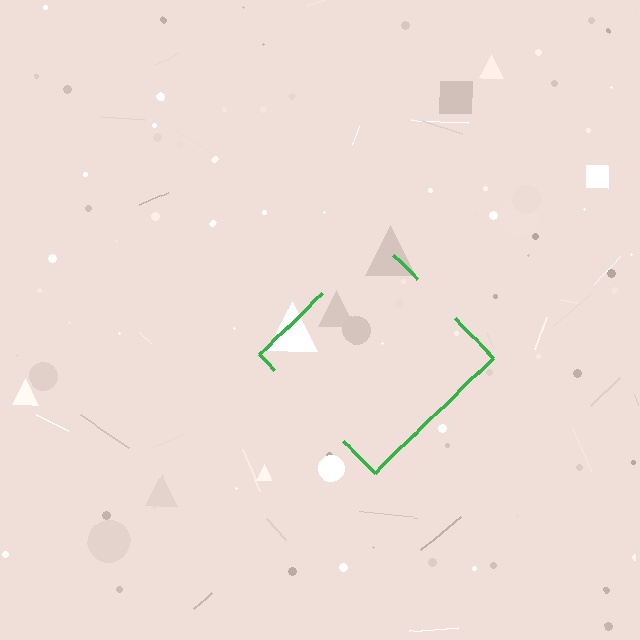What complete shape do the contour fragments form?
The contour fragments form a diamond.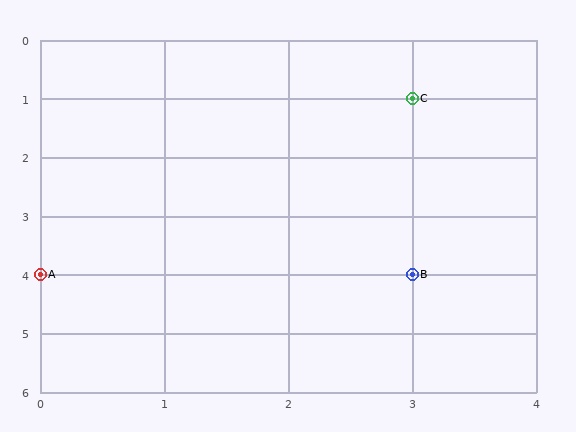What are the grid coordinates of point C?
Point C is at grid coordinates (3, 1).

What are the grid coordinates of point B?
Point B is at grid coordinates (3, 4).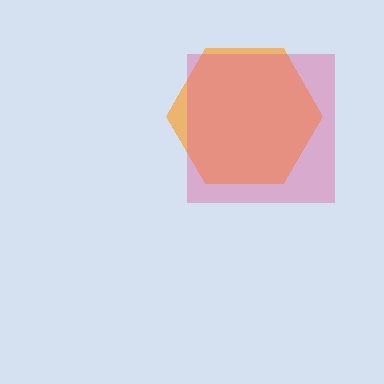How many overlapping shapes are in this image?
There are 2 overlapping shapes in the image.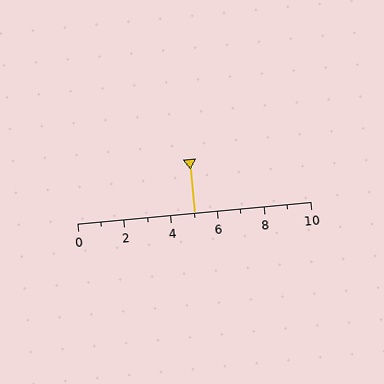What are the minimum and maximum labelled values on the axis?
The axis runs from 0 to 10.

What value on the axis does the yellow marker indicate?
The marker indicates approximately 5.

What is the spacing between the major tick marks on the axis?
The major ticks are spaced 2 apart.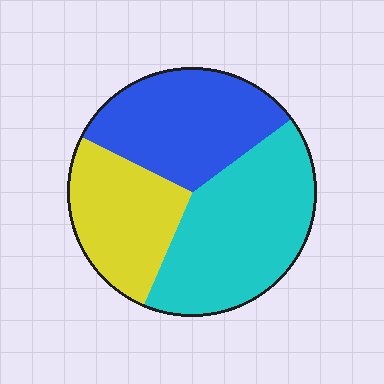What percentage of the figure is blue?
Blue covers 33% of the figure.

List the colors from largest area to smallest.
From largest to smallest: cyan, blue, yellow.